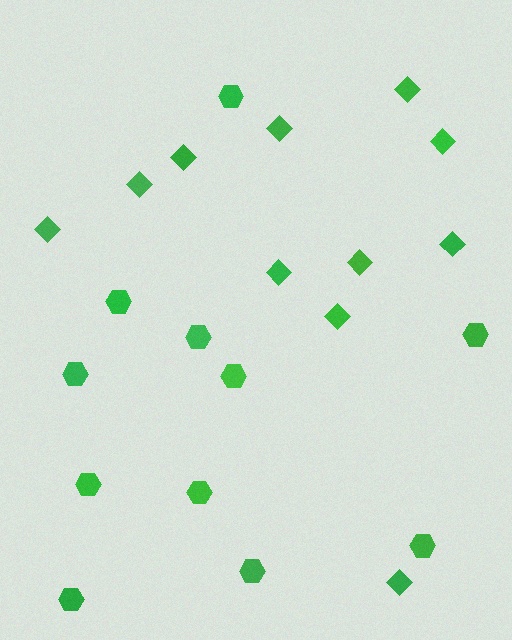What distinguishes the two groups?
There are 2 groups: one group of hexagons (11) and one group of diamonds (11).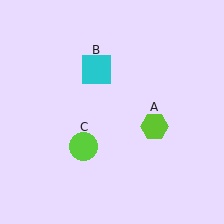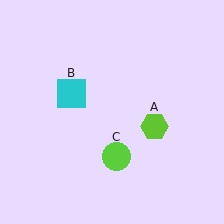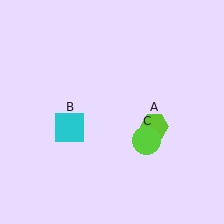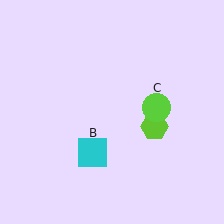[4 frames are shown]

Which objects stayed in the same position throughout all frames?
Lime hexagon (object A) remained stationary.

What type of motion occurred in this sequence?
The cyan square (object B), lime circle (object C) rotated counterclockwise around the center of the scene.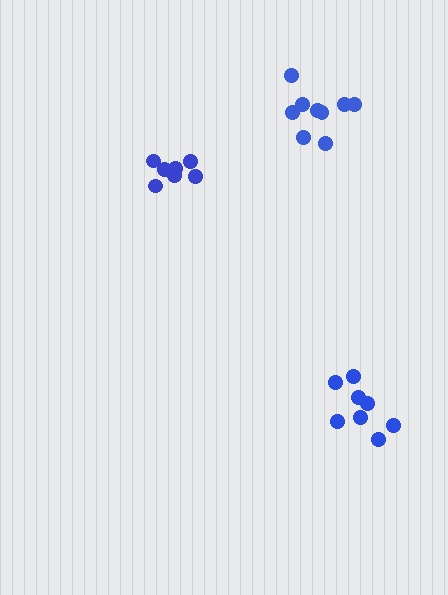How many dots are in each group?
Group 1: 8 dots, Group 2: 9 dots, Group 3: 7 dots (24 total).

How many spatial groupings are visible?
There are 3 spatial groupings.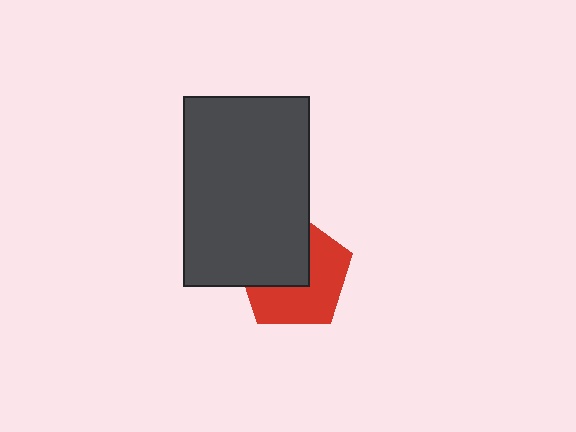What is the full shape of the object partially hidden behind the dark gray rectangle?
The partially hidden object is a red pentagon.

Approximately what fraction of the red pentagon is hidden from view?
Roughly 46% of the red pentagon is hidden behind the dark gray rectangle.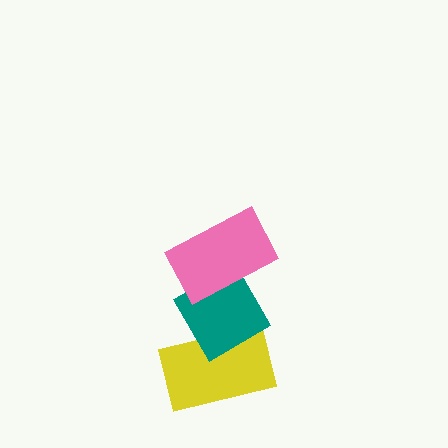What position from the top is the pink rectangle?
The pink rectangle is 1st from the top.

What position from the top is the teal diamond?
The teal diamond is 2nd from the top.